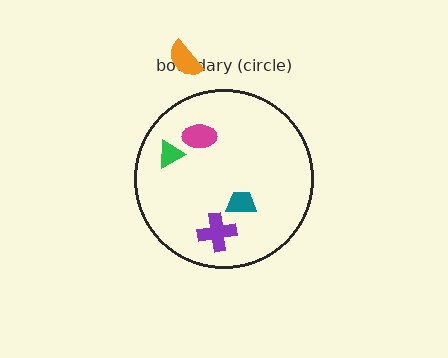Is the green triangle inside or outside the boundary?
Inside.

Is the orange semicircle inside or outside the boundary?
Outside.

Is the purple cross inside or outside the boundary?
Inside.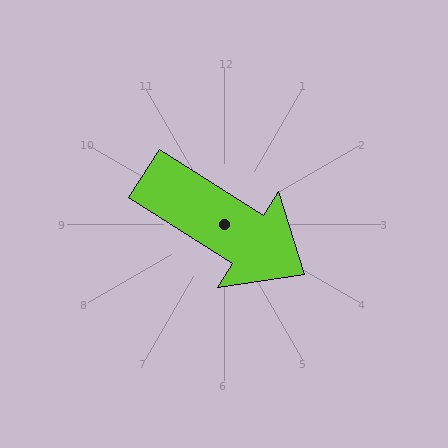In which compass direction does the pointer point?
Southeast.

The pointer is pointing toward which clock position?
Roughly 4 o'clock.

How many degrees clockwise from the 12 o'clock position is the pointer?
Approximately 122 degrees.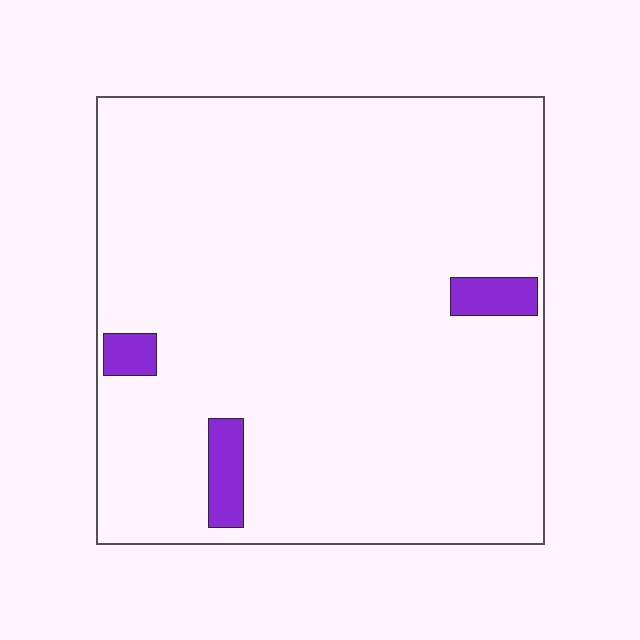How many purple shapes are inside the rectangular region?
3.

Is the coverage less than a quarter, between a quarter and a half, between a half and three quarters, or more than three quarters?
Less than a quarter.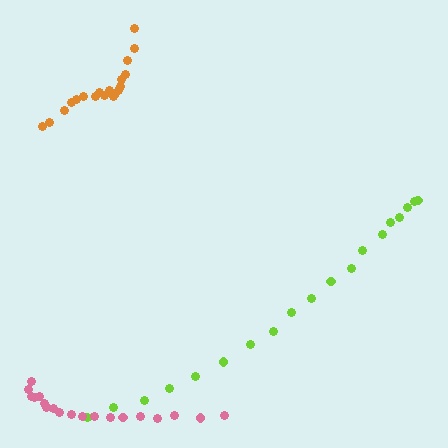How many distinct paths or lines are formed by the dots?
There are 3 distinct paths.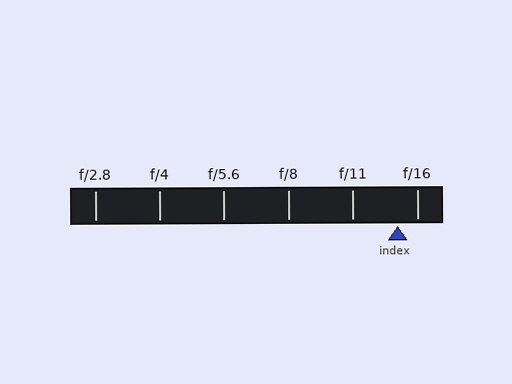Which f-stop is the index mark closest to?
The index mark is closest to f/16.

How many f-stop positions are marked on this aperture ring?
There are 6 f-stop positions marked.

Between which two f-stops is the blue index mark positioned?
The index mark is between f/11 and f/16.